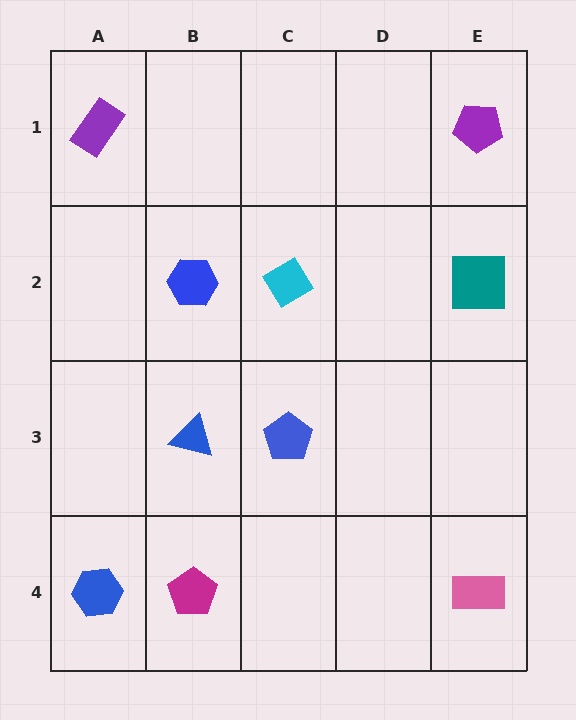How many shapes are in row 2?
3 shapes.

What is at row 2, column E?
A teal square.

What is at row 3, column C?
A blue pentagon.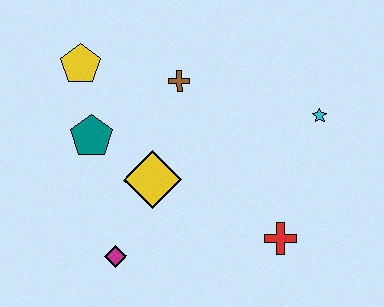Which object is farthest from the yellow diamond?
The cyan star is farthest from the yellow diamond.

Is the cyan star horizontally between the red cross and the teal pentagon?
No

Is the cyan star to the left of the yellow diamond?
No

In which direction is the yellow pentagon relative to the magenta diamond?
The yellow pentagon is above the magenta diamond.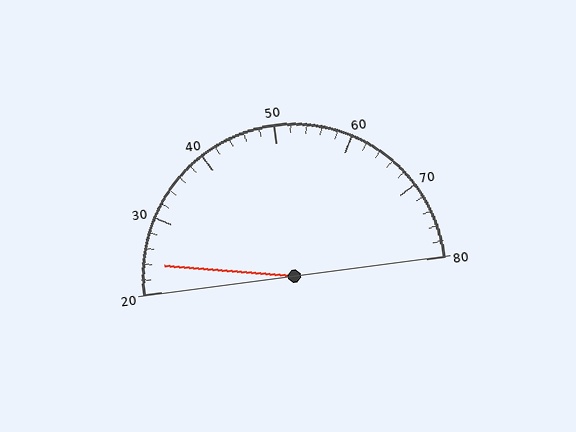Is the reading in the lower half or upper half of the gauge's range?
The reading is in the lower half of the range (20 to 80).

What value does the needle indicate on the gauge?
The needle indicates approximately 24.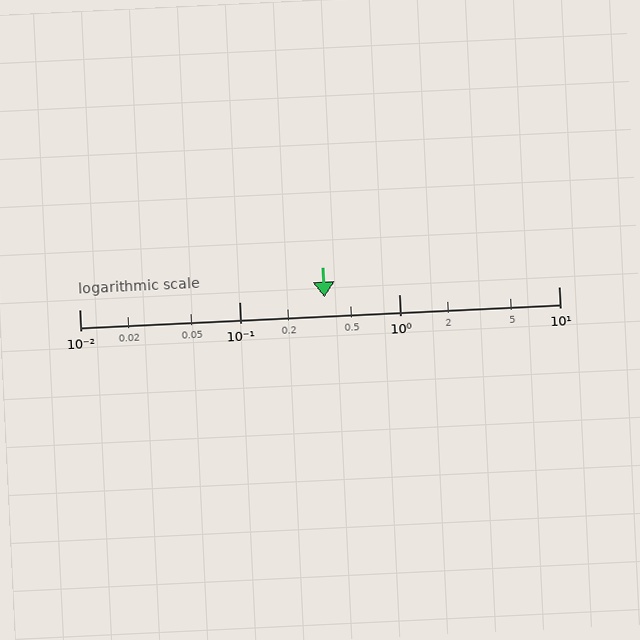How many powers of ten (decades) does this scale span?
The scale spans 3 decades, from 0.01 to 10.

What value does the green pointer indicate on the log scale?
The pointer indicates approximately 0.34.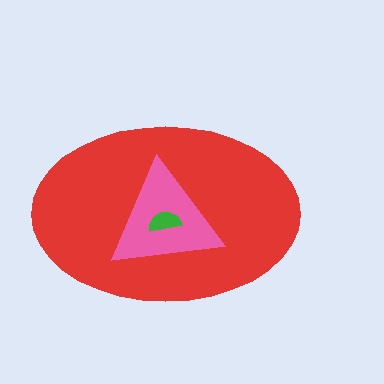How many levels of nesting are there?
3.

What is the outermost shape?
The red ellipse.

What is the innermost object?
The green semicircle.